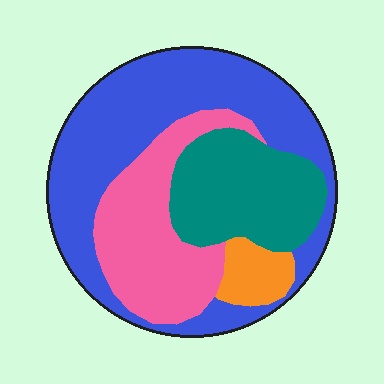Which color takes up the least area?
Orange, at roughly 5%.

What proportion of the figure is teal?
Teal covers roughly 20% of the figure.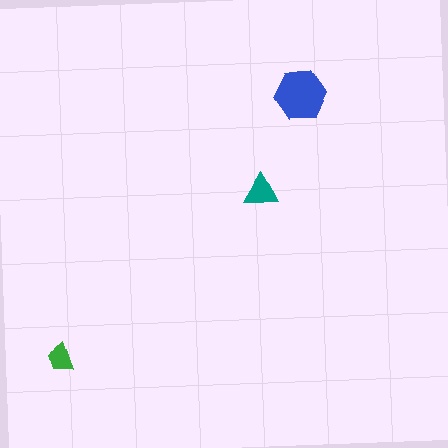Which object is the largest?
The blue hexagon.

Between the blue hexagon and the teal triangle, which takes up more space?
The blue hexagon.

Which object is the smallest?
The green trapezoid.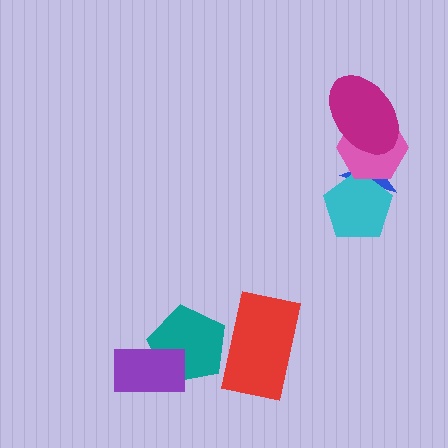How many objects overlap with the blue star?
3 objects overlap with the blue star.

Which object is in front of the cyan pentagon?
The pink hexagon is in front of the cyan pentagon.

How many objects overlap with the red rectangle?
1 object overlaps with the red rectangle.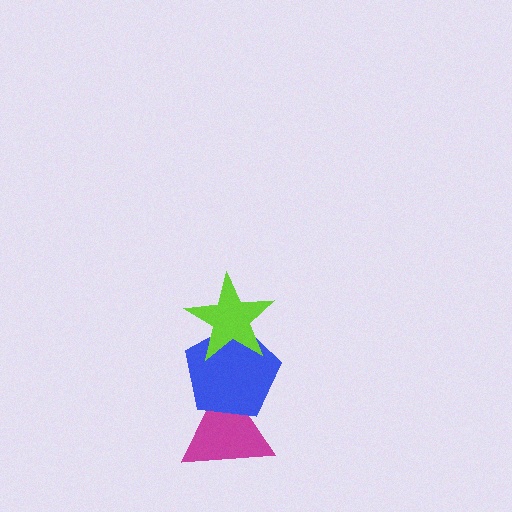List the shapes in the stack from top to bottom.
From top to bottom: the lime star, the blue pentagon, the magenta triangle.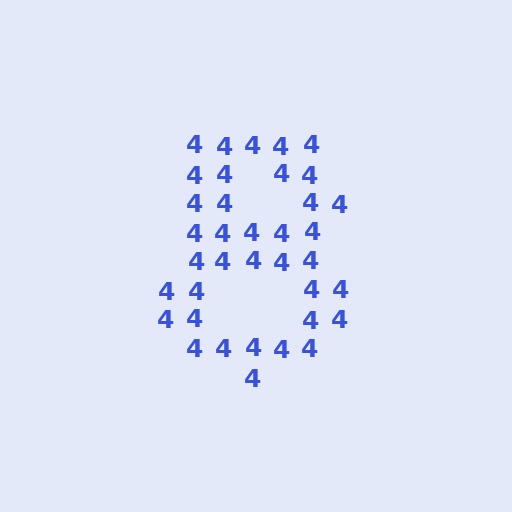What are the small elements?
The small elements are digit 4's.